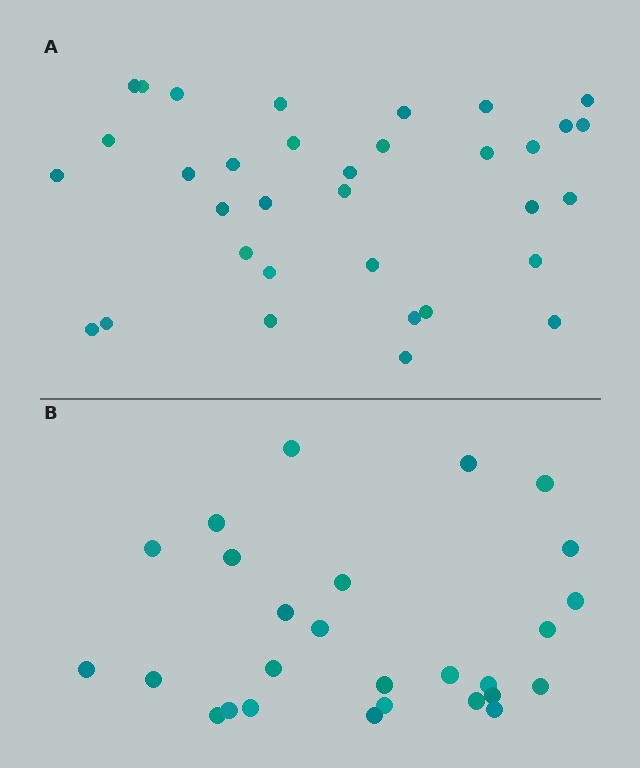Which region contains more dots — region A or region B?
Region A (the top region) has more dots.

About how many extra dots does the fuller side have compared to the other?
Region A has roughly 8 or so more dots than region B.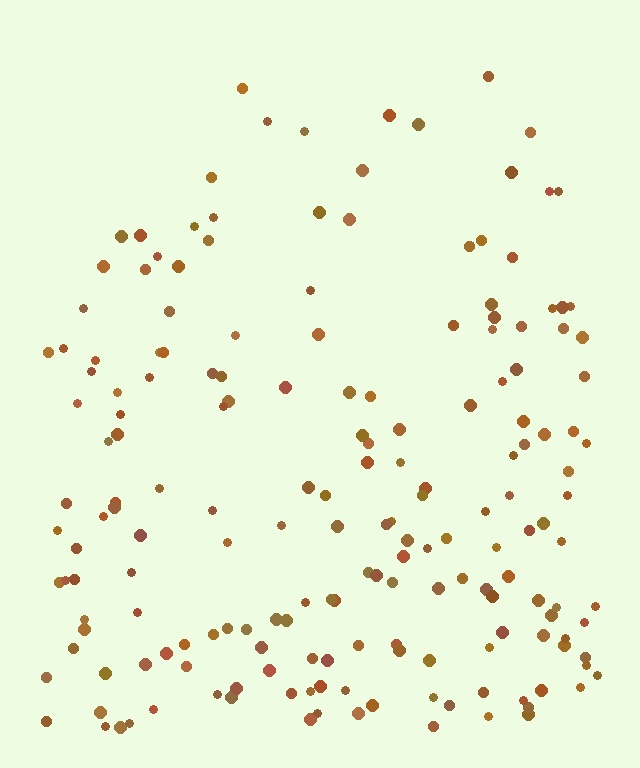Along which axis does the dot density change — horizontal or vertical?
Vertical.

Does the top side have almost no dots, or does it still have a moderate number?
Still a moderate number, just noticeably fewer than the bottom.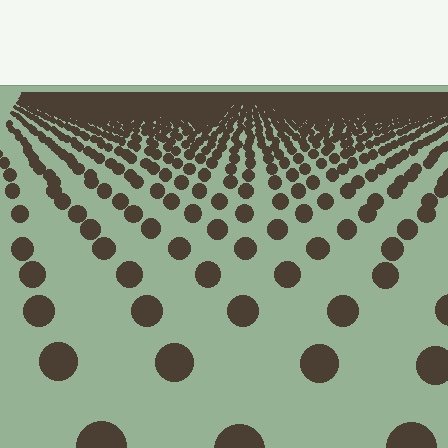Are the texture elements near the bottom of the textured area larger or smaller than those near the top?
Larger. Near the bottom, elements are closer to the viewer and appear at a bigger on-screen size.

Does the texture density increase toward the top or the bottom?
Density increases toward the top.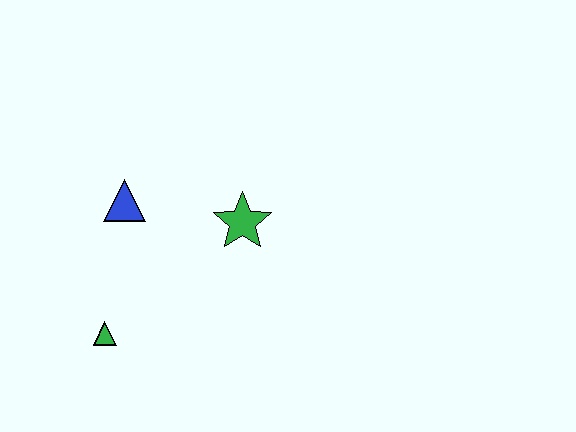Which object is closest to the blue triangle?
The green star is closest to the blue triangle.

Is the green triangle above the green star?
No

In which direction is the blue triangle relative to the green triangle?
The blue triangle is above the green triangle.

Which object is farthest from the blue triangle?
The green triangle is farthest from the blue triangle.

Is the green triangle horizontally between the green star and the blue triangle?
No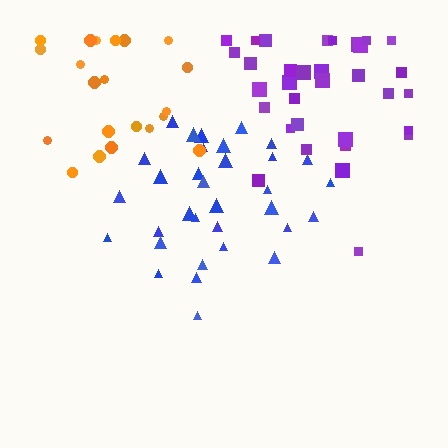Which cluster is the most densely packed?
Blue.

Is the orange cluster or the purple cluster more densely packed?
Purple.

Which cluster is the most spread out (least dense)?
Orange.